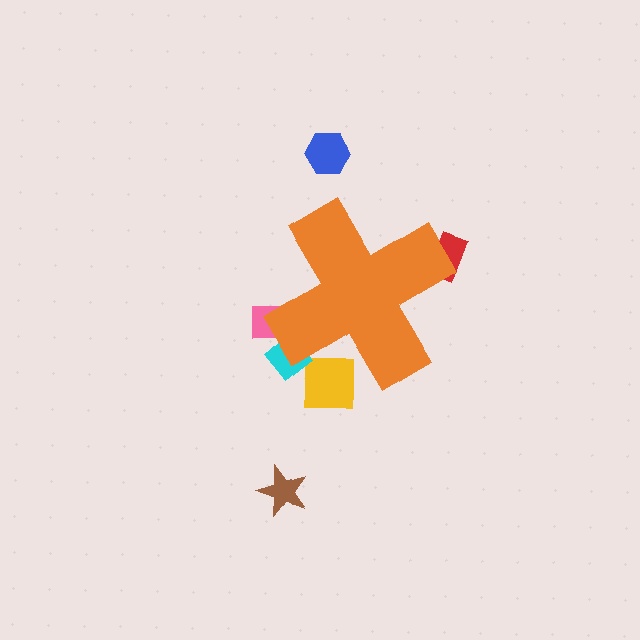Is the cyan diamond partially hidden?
Yes, the cyan diamond is partially hidden behind the orange cross.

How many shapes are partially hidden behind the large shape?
4 shapes are partially hidden.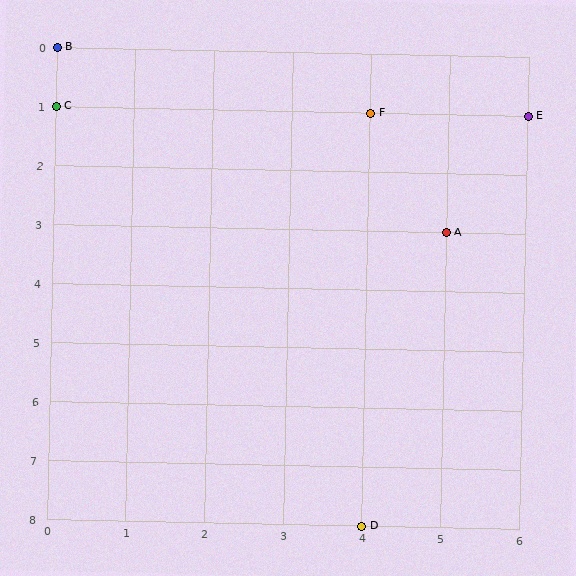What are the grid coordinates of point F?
Point F is at grid coordinates (4, 1).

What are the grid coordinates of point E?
Point E is at grid coordinates (6, 1).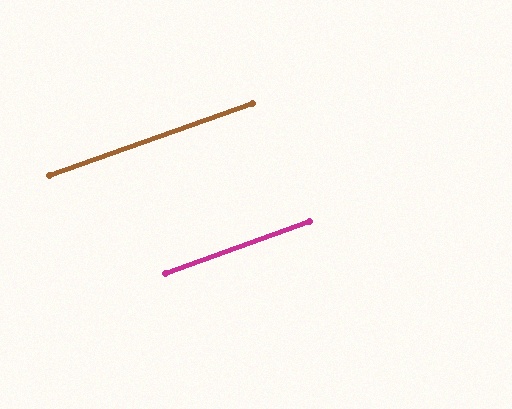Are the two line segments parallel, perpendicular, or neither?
Parallel — their directions differ by only 0.5°.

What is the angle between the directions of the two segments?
Approximately 1 degree.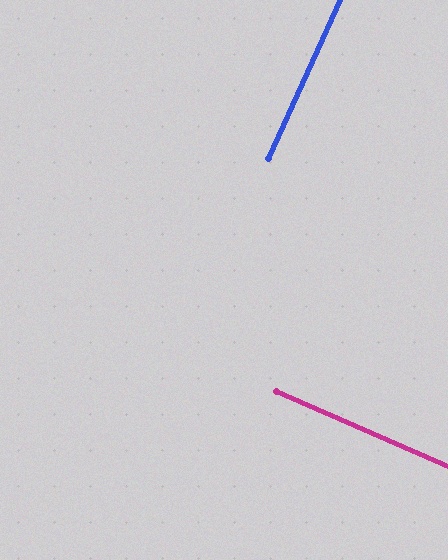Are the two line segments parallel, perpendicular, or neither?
Perpendicular — they meet at approximately 89°.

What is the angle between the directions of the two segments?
Approximately 89 degrees.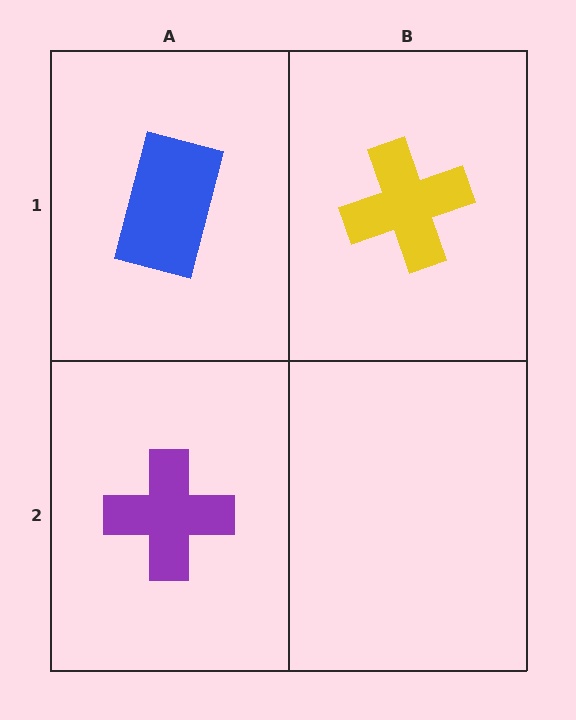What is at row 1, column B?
A yellow cross.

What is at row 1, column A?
A blue rectangle.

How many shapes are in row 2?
1 shape.